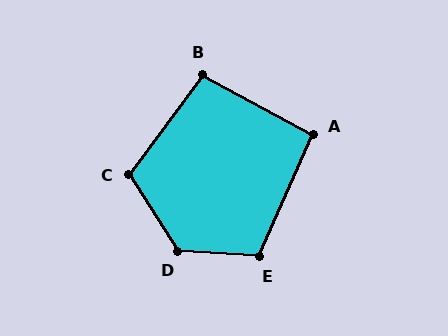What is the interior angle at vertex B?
Approximately 98 degrees (obtuse).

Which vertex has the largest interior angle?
D, at approximately 126 degrees.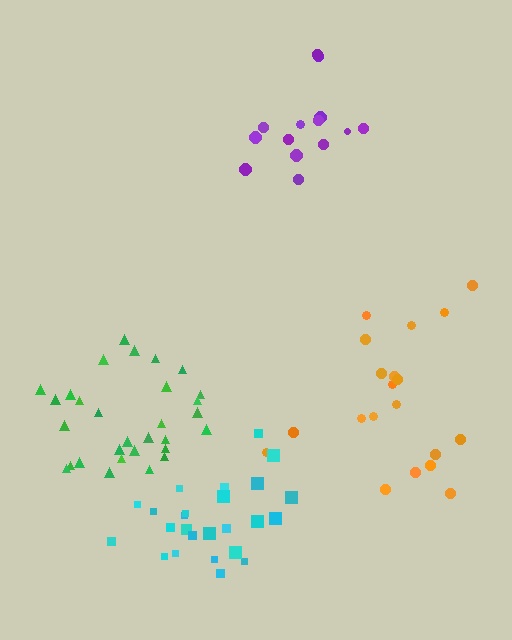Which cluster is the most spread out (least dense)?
Orange.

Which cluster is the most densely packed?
Cyan.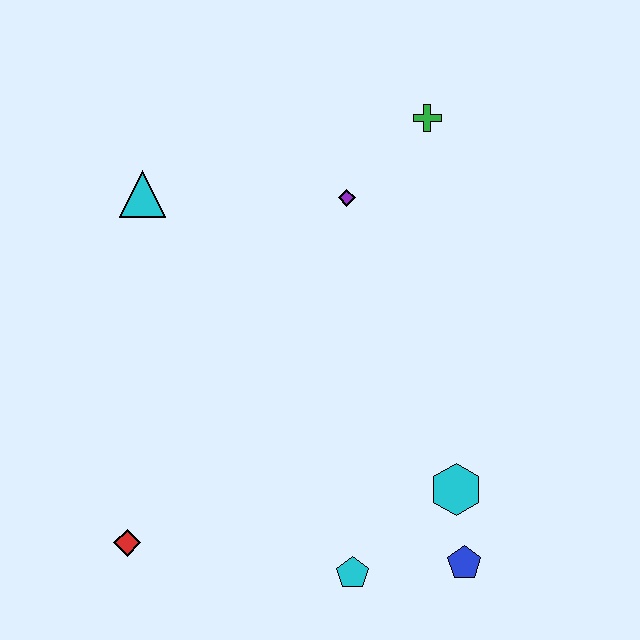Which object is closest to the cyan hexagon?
The blue pentagon is closest to the cyan hexagon.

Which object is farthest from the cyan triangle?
The blue pentagon is farthest from the cyan triangle.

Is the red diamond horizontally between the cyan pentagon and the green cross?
No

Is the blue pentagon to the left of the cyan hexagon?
No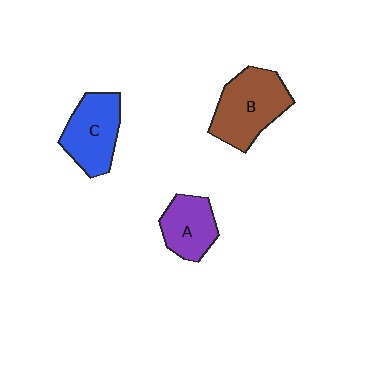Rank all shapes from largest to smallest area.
From largest to smallest: B (brown), C (blue), A (purple).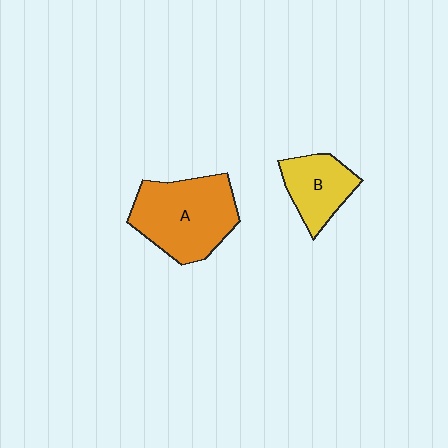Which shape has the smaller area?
Shape B (yellow).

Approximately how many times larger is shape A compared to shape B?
Approximately 1.8 times.